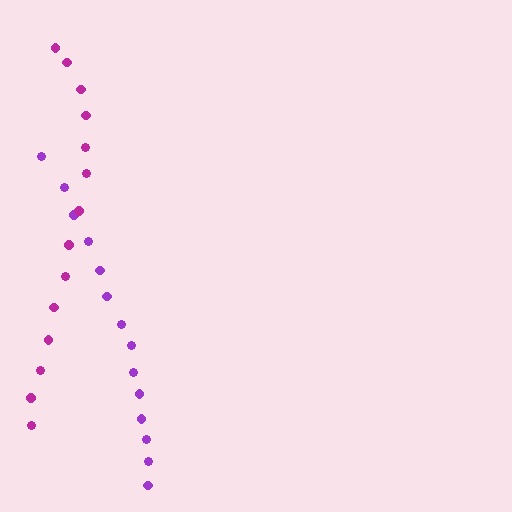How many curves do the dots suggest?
There are 2 distinct paths.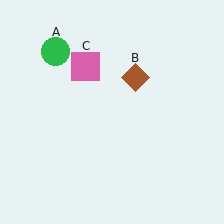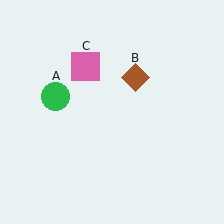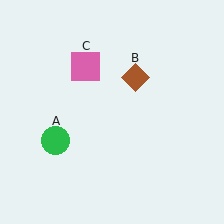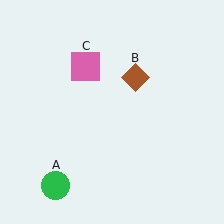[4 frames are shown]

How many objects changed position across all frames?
1 object changed position: green circle (object A).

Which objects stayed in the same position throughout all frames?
Brown diamond (object B) and pink square (object C) remained stationary.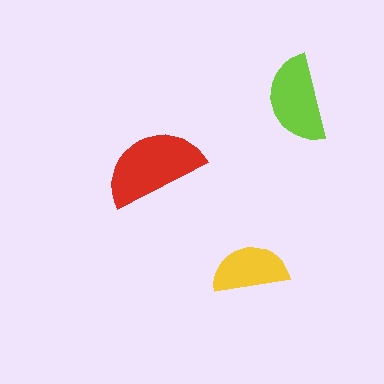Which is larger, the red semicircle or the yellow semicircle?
The red one.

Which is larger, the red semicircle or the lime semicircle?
The red one.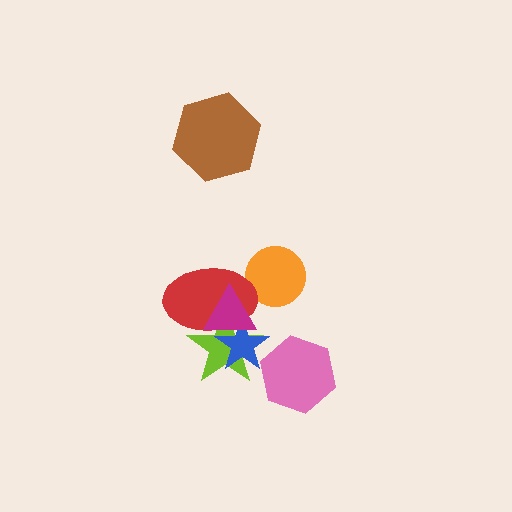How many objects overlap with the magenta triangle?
3 objects overlap with the magenta triangle.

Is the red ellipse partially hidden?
Yes, it is partially covered by another shape.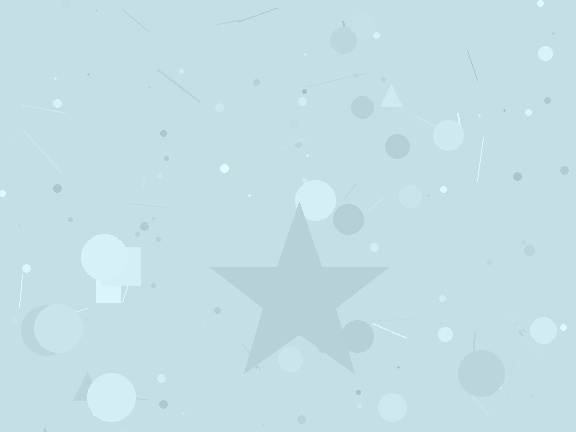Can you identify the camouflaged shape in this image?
The camouflaged shape is a star.